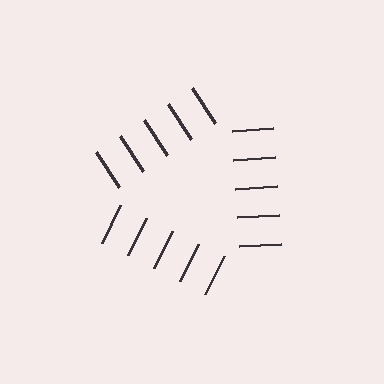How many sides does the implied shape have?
3 sides — the line-ends trace a triangle.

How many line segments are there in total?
15 — 5 along each of the 3 edges.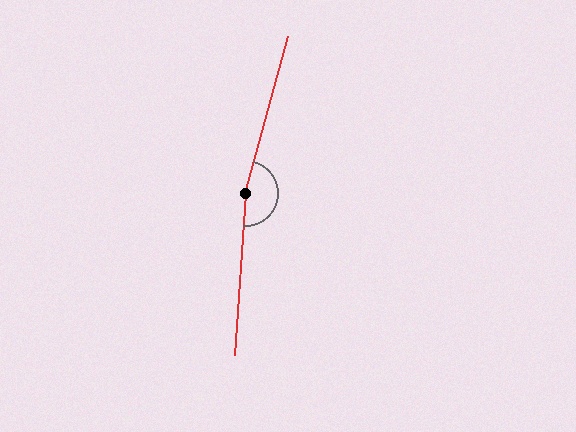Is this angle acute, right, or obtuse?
It is obtuse.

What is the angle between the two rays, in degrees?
Approximately 169 degrees.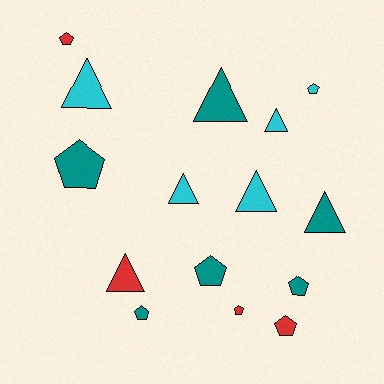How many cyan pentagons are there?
There is 1 cyan pentagon.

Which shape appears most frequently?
Pentagon, with 8 objects.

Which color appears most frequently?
Teal, with 6 objects.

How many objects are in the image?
There are 15 objects.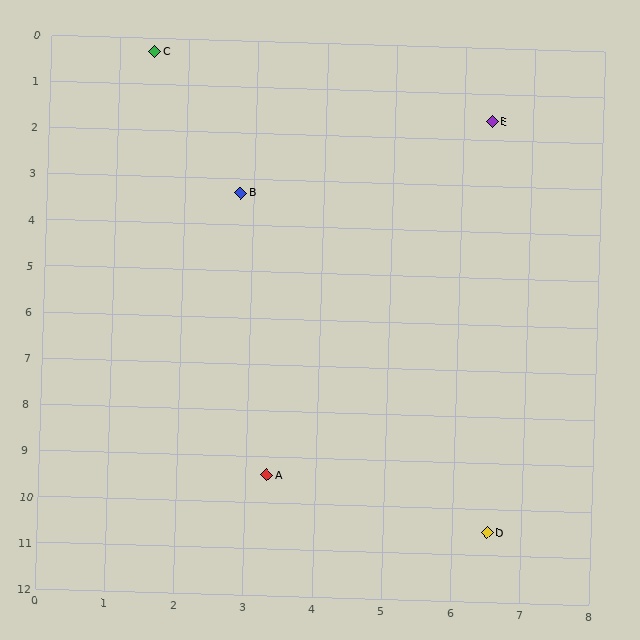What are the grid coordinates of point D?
Point D is at approximately (6.5, 10.5).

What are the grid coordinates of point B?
Point B is at approximately (2.8, 3.3).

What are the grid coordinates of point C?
Point C is at approximately (1.5, 0.3).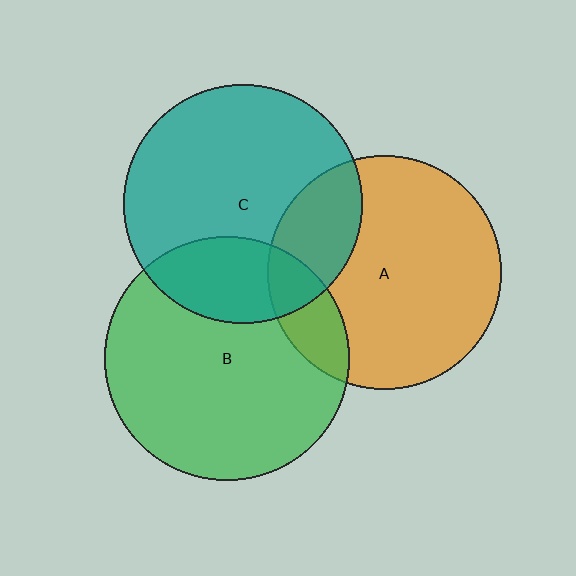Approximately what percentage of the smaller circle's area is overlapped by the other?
Approximately 25%.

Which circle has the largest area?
Circle B (green).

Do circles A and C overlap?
Yes.